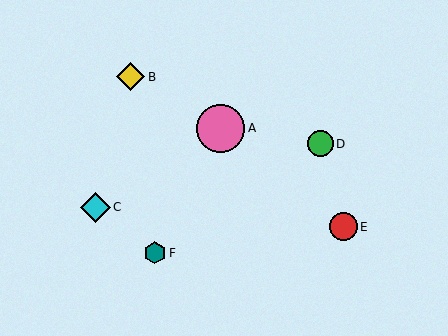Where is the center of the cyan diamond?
The center of the cyan diamond is at (95, 207).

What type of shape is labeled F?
Shape F is a teal hexagon.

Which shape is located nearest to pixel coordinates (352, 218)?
The red circle (labeled E) at (343, 227) is nearest to that location.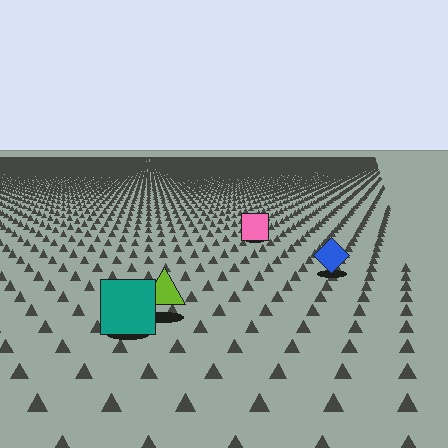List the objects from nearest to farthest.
From nearest to farthest: the teal square, the lime triangle, the blue diamond, the pink square.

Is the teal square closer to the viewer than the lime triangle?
Yes. The teal square is closer — you can tell from the texture gradient: the ground texture is coarser near it.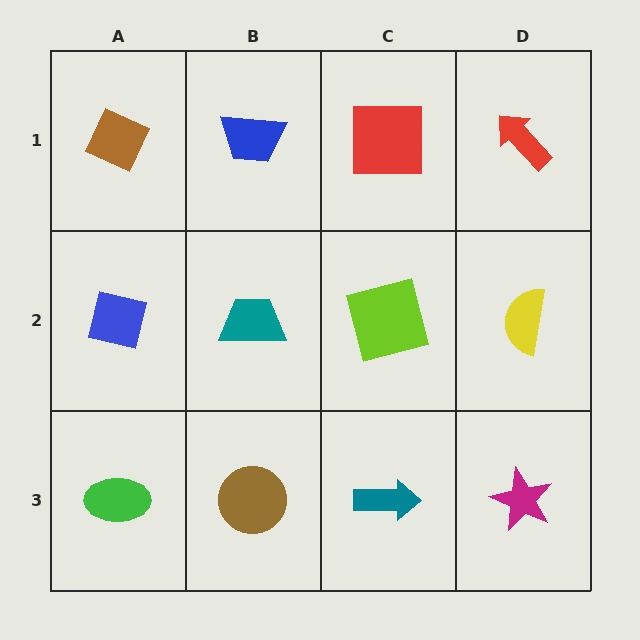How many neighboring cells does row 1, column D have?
2.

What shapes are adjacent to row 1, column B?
A teal trapezoid (row 2, column B), a brown diamond (row 1, column A), a red square (row 1, column C).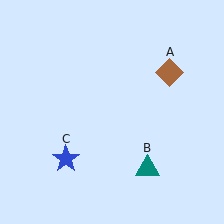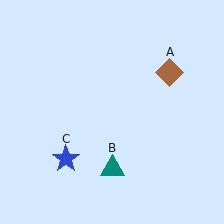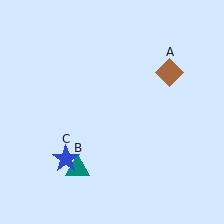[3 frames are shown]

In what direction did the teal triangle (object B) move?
The teal triangle (object B) moved left.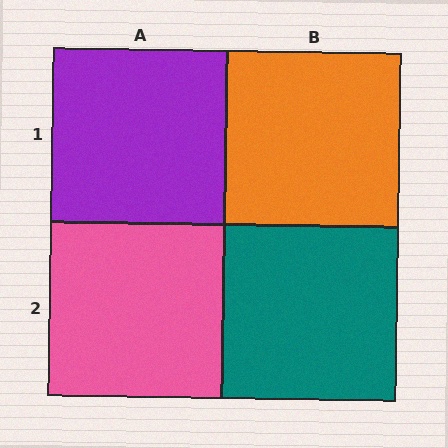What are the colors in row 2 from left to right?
Pink, teal.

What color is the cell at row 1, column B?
Orange.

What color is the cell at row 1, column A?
Purple.